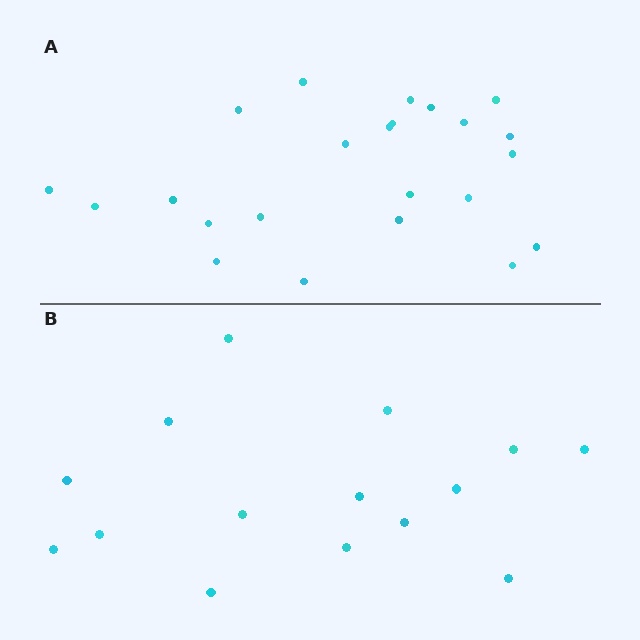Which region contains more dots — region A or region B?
Region A (the top region) has more dots.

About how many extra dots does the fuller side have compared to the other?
Region A has roughly 8 or so more dots than region B.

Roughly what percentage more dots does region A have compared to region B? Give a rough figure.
About 55% more.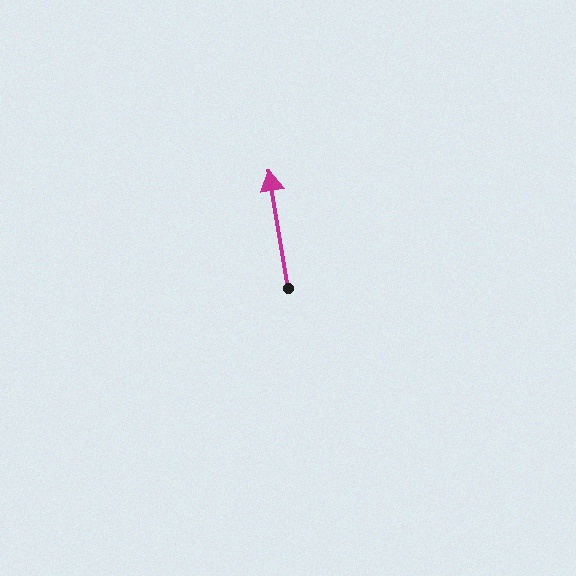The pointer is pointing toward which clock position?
Roughly 12 o'clock.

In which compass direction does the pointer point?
North.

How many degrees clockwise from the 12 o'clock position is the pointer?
Approximately 351 degrees.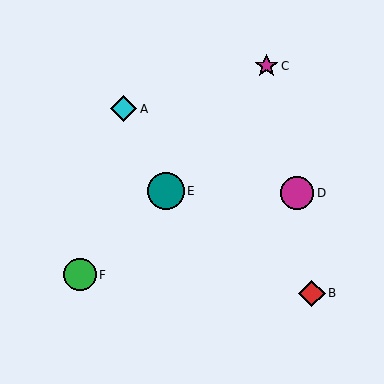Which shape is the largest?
The teal circle (labeled E) is the largest.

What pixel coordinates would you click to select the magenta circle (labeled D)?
Click at (297, 193) to select the magenta circle D.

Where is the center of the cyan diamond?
The center of the cyan diamond is at (124, 109).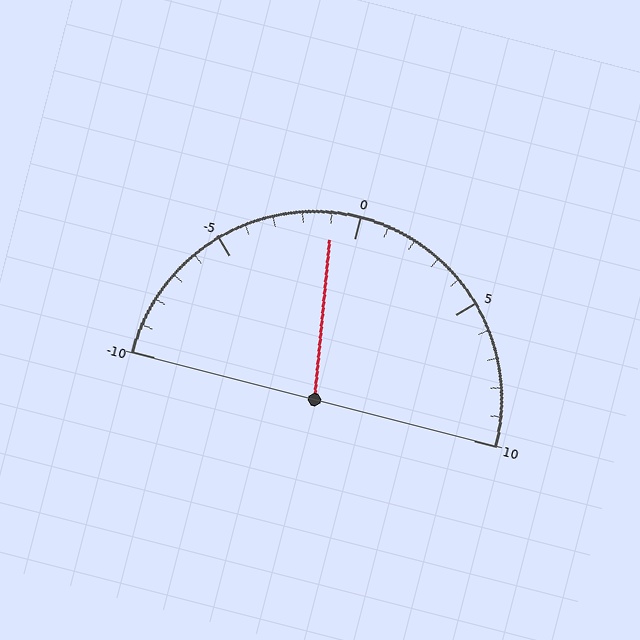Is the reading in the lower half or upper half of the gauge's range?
The reading is in the lower half of the range (-10 to 10).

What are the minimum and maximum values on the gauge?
The gauge ranges from -10 to 10.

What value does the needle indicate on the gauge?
The needle indicates approximately -1.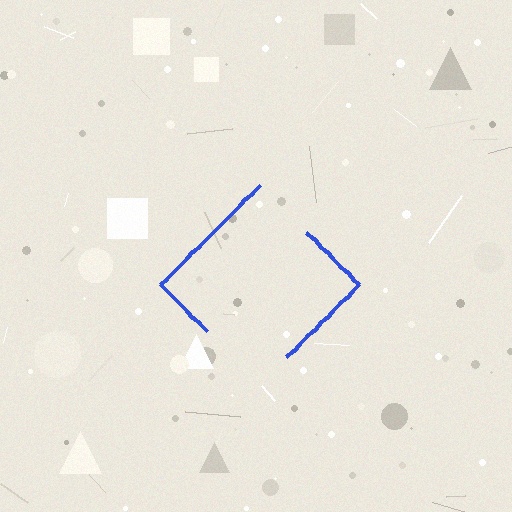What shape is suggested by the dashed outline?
The dashed outline suggests a diamond.